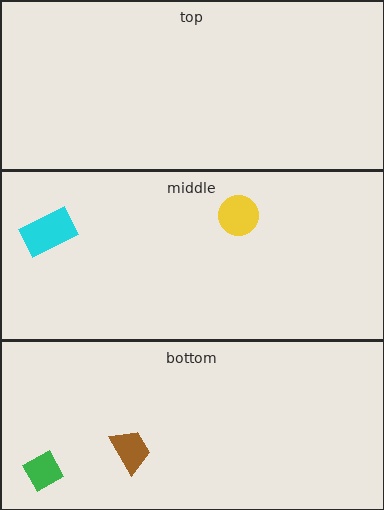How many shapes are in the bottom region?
2.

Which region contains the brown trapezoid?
The bottom region.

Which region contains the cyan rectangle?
The middle region.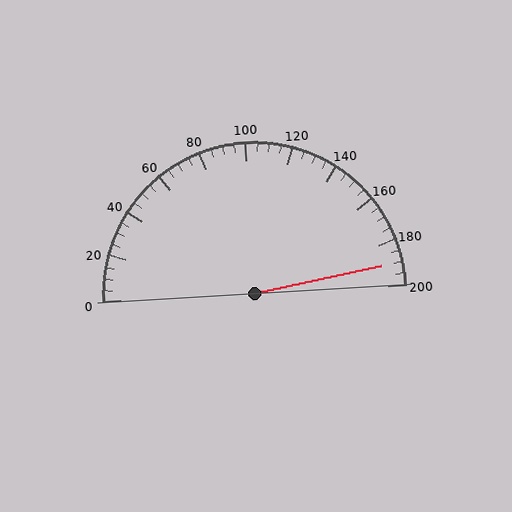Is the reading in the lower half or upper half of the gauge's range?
The reading is in the upper half of the range (0 to 200).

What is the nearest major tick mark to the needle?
The nearest major tick mark is 200.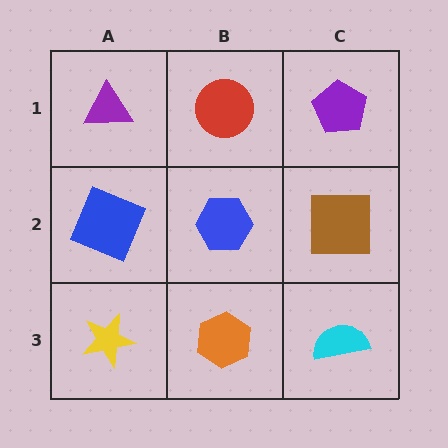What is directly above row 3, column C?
A brown square.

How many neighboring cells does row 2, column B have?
4.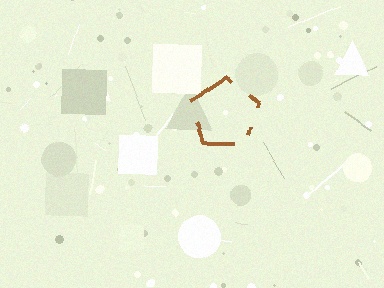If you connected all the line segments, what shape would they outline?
They would outline a pentagon.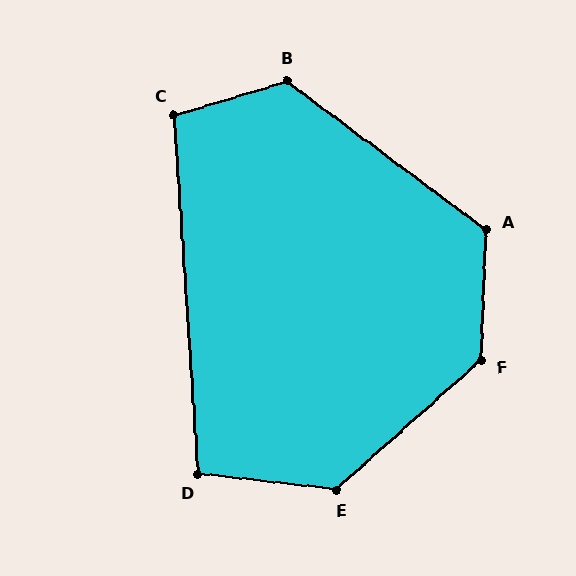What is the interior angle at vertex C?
Approximately 103 degrees (obtuse).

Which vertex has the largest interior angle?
F, at approximately 134 degrees.